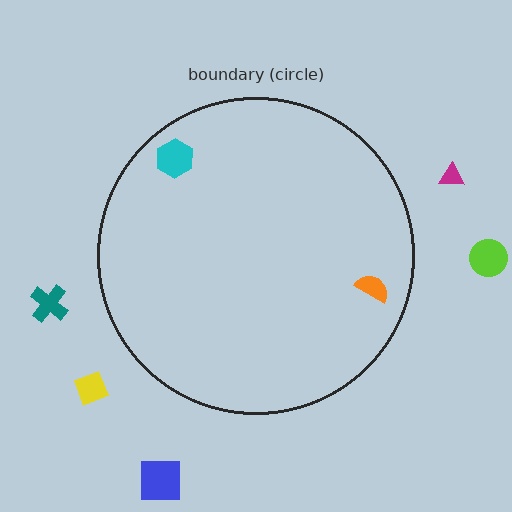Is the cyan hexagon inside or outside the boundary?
Inside.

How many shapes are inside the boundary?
2 inside, 5 outside.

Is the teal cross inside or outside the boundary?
Outside.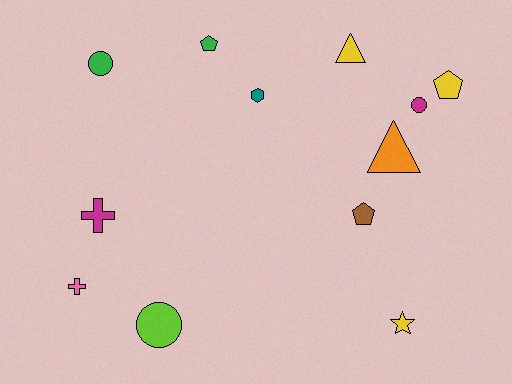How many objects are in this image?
There are 12 objects.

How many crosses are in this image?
There are 2 crosses.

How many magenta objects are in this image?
There are 2 magenta objects.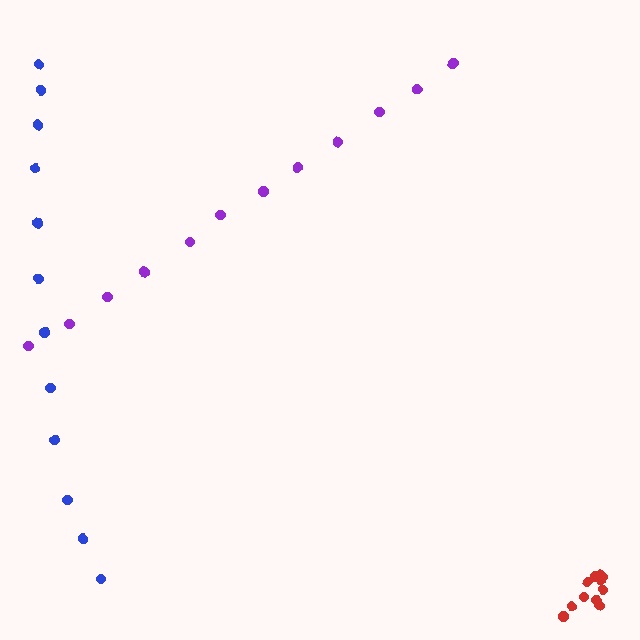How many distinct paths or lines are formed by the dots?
There are 3 distinct paths.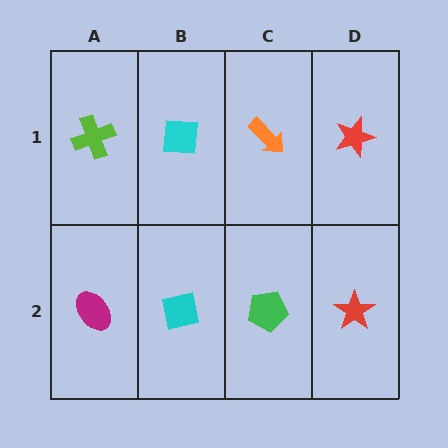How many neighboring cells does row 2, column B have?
3.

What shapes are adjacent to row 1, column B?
A cyan square (row 2, column B), a lime cross (row 1, column A), an orange arrow (row 1, column C).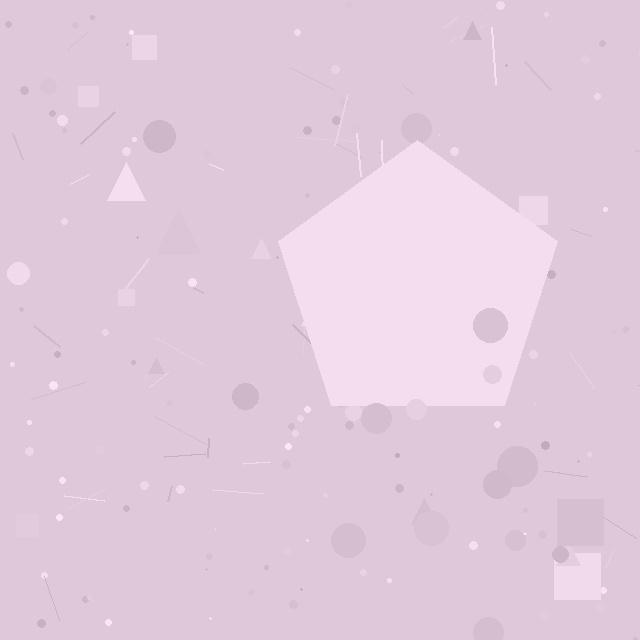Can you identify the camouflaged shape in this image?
The camouflaged shape is a pentagon.